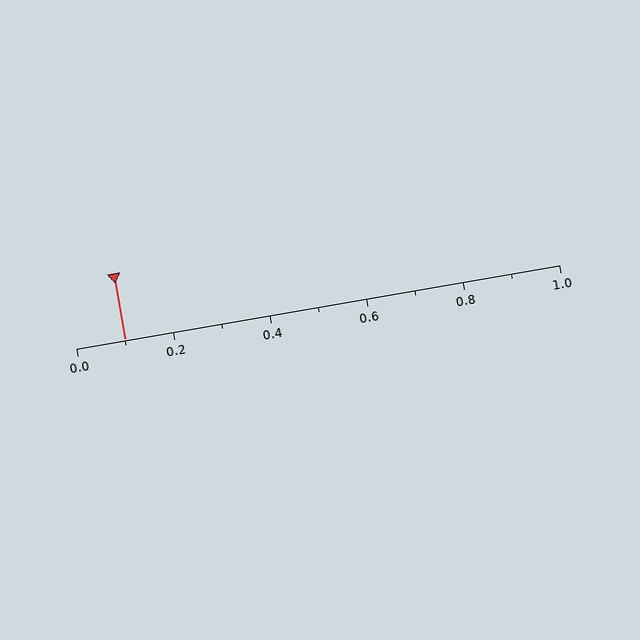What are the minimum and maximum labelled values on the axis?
The axis runs from 0.0 to 1.0.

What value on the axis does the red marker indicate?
The marker indicates approximately 0.1.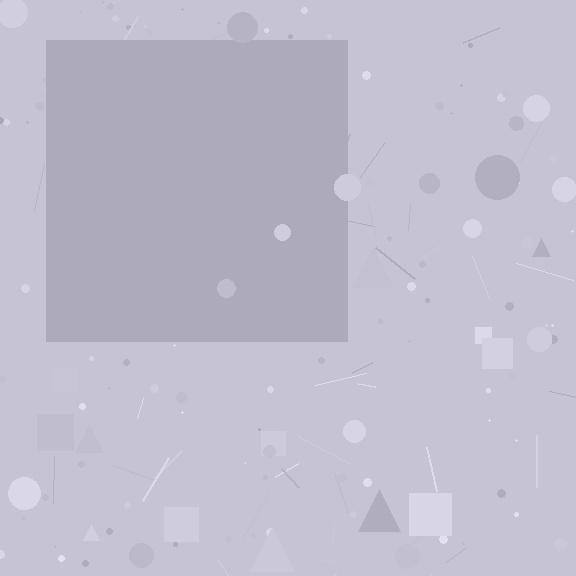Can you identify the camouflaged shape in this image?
The camouflaged shape is a square.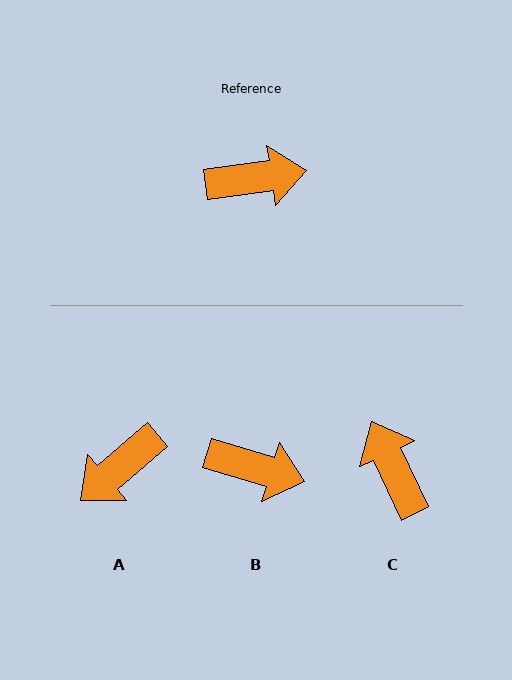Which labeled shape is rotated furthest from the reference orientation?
A, about 147 degrees away.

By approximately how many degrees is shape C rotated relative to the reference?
Approximately 108 degrees counter-clockwise.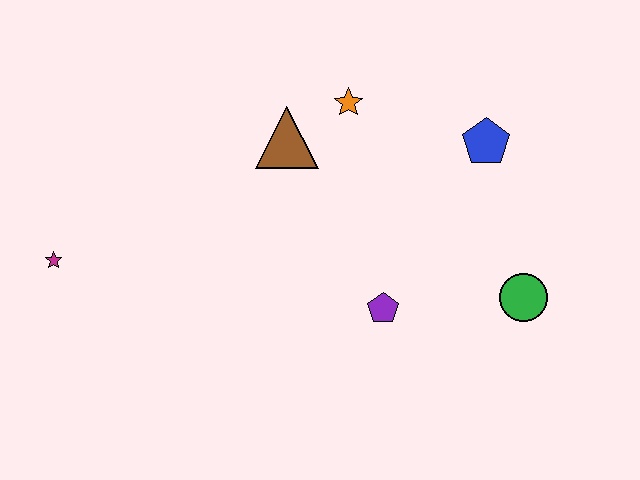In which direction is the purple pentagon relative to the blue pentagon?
The purple pentagon is below the blue pentagon.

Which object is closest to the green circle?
The purple pentagon is closest to the green circle.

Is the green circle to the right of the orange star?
Yes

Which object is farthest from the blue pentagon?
The magenta star is farthest from the blue pentagon.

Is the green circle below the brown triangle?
Yes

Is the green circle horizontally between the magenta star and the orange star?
No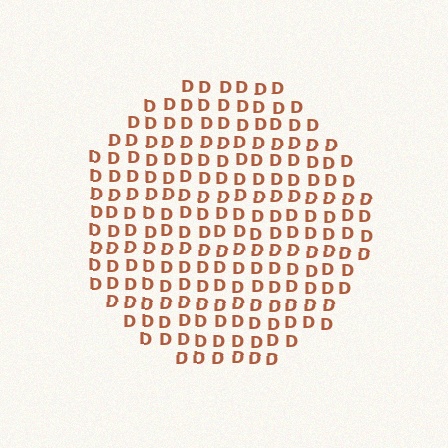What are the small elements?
The small elements are letter D's.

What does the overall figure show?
The overall figure shows a circle.